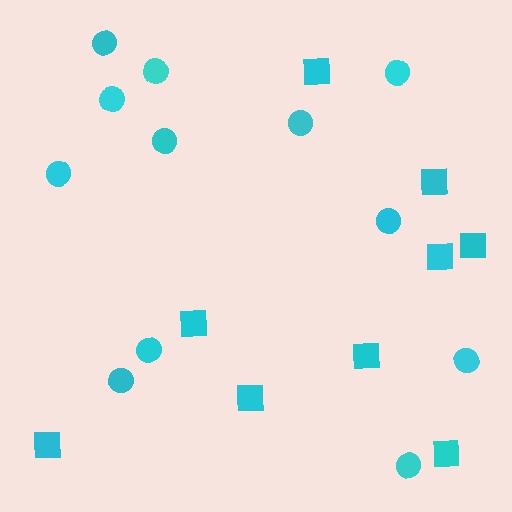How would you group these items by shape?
There are 2 groups: one group of circles (12) and one group of squares (9).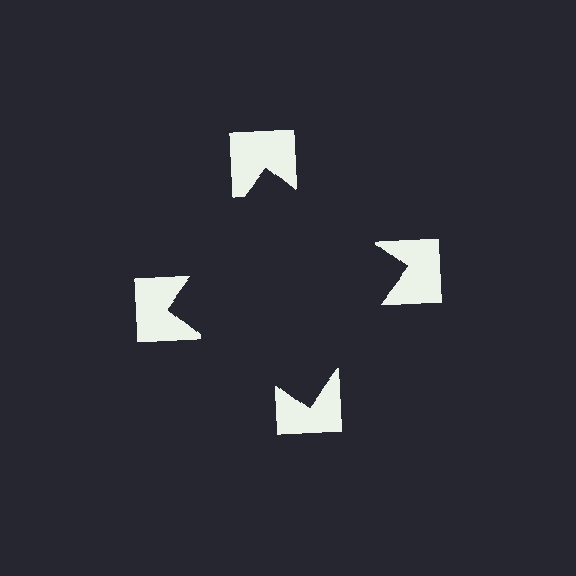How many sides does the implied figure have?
4 sides.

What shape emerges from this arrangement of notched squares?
An illusory square — its edges are inferred from the aligned wedge cuts in the notched squares, not physically drawn.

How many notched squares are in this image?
There are 4 — one at each vertex of the illusory square.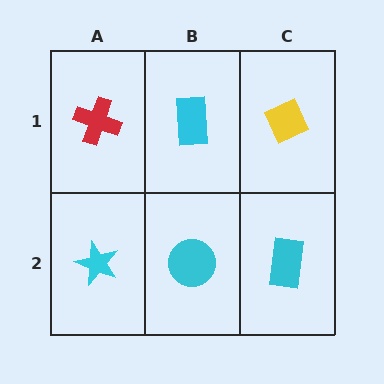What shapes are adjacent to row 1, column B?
A cyan circle (row 2, column B), a red cross (row 1, column A), a yellow diamond (row 1, column C).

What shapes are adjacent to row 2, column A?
A red cross (row 1, column A), a cyan circle (row 2, column B).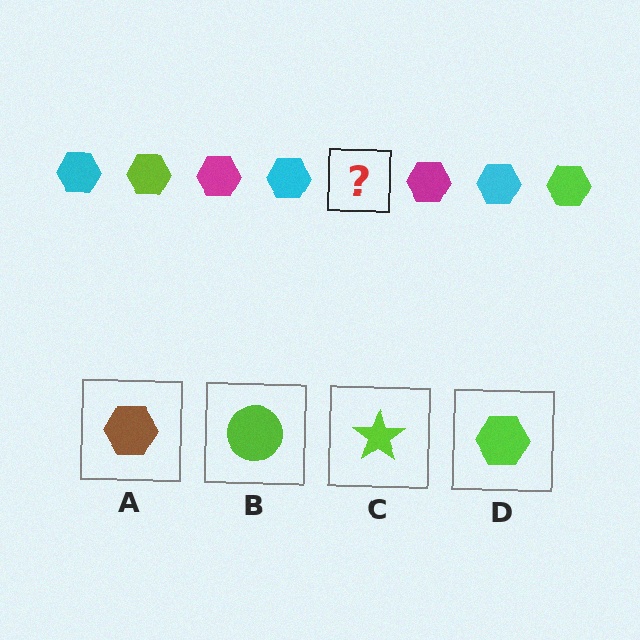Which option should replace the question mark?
Option D.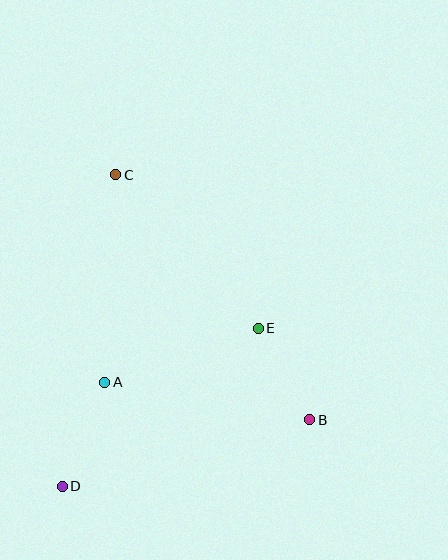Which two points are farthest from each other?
Points C and D are farthest from each other.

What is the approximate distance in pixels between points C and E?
The distance between C and E is approximately 210 pixels.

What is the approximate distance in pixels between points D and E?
The distance between D and E is approximately 251 pixels.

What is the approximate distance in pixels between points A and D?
The distance between A and D is approximately 112 pixels.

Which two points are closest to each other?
Points B and E are closest to each other.